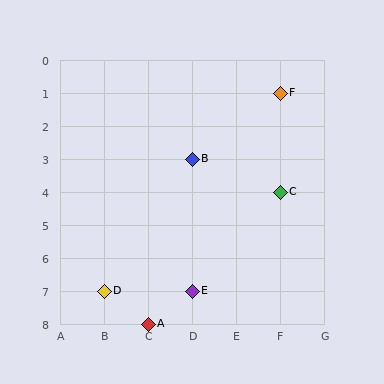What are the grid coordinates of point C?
Point C is at grid coordinates (F, 4).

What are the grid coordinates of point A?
Point A is at grid coordinates (C, 8).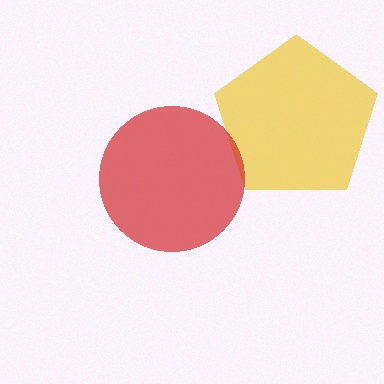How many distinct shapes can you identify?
There are 2 distinct shapes: a yellow pentagon, a red circle.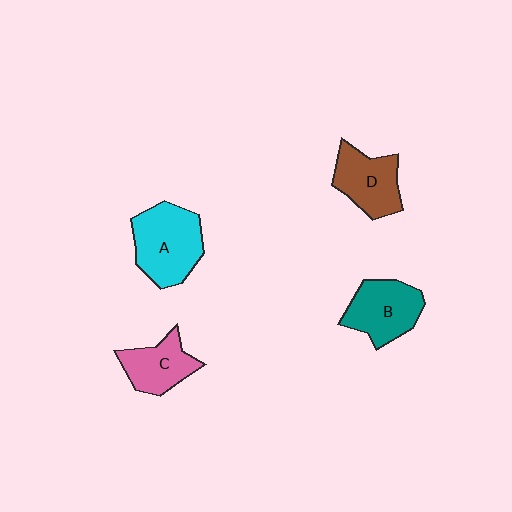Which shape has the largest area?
Shape A (cyan).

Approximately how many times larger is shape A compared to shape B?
Approximately 1.2 times.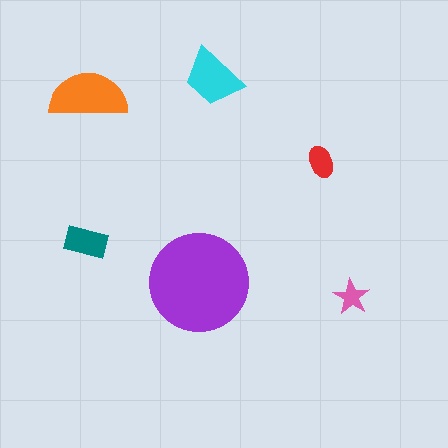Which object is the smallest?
The pink star.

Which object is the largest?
The purple circle.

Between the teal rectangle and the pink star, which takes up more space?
The teal rectangle.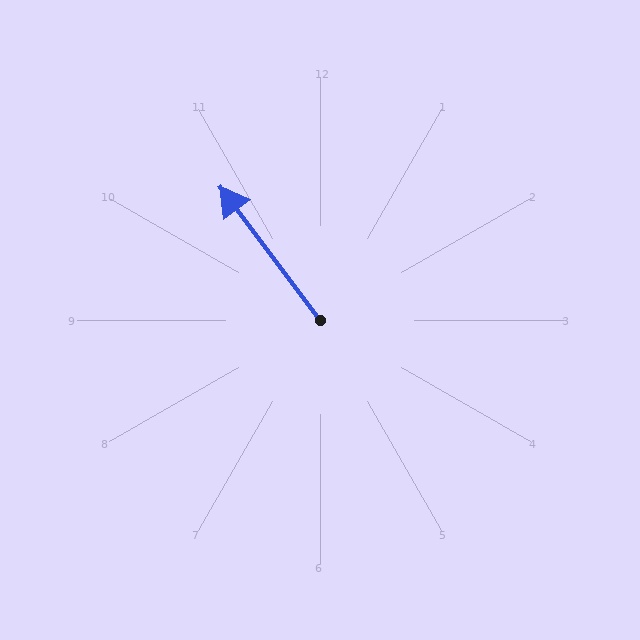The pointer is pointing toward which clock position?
Roughly 11 o'clock.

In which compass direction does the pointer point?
Northwest.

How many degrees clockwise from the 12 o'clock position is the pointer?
Approximately 323 degrees.